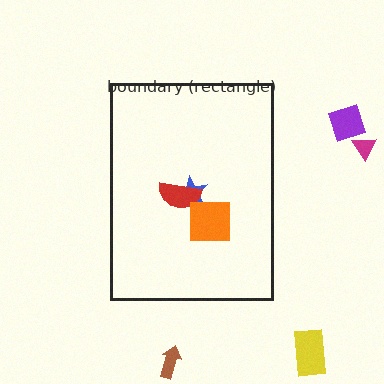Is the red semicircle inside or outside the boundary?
Inside.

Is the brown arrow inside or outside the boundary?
Outside.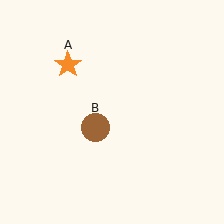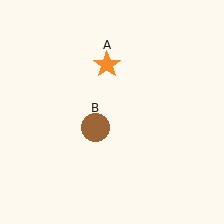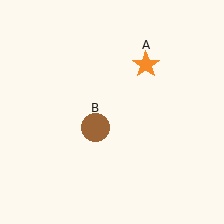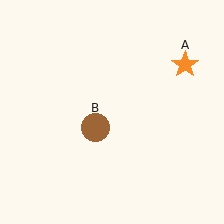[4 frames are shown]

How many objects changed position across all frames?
1 object changed position: orange star (object A).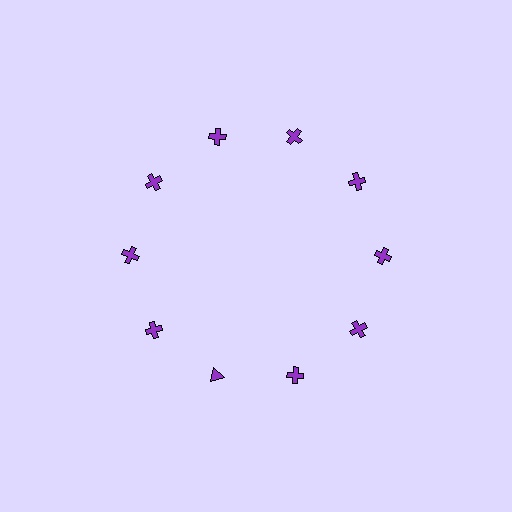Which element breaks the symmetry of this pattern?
The purple triangle at roughly the 7 o'clock position breaks the symmetry. All other shapes are purple crosses.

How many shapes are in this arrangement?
There are 10 shapes arranged in a ring pattern.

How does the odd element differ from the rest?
It has a different shape: triangle instead of cross.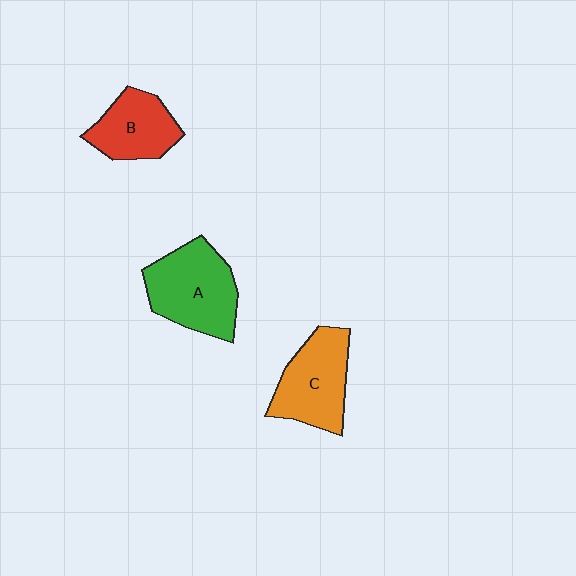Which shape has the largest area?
Shape A (green).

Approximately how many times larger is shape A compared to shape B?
Approximately 1.4 times.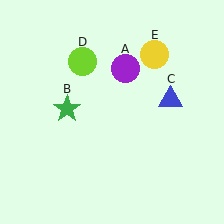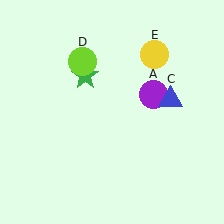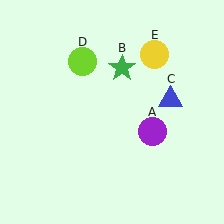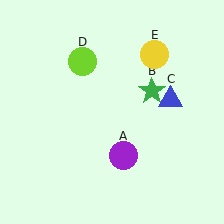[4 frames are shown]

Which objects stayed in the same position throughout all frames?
Blue triangle (object C) and lime circle (object D) and yellow circle (object E) remained stationary.